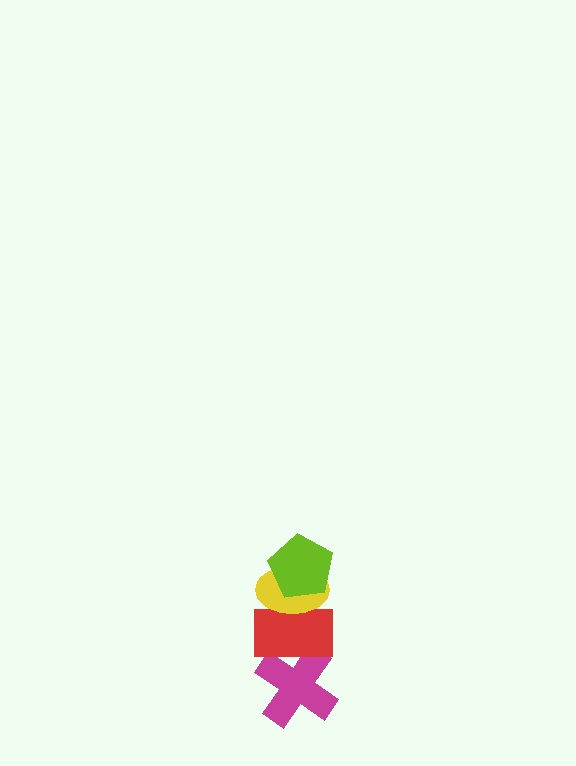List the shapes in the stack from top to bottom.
From top to bottom: the lime pentagon, the yellow ellipse, the red rectangle, the magenta cross.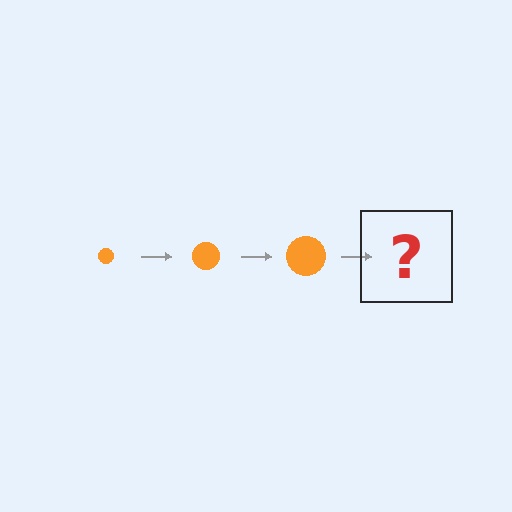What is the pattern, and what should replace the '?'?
The pattern is that the circle gets progressively larger each step. The '?' should be an orange circle, larger than the previous one.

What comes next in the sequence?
The next element should be an orange circle, larger than the previous one.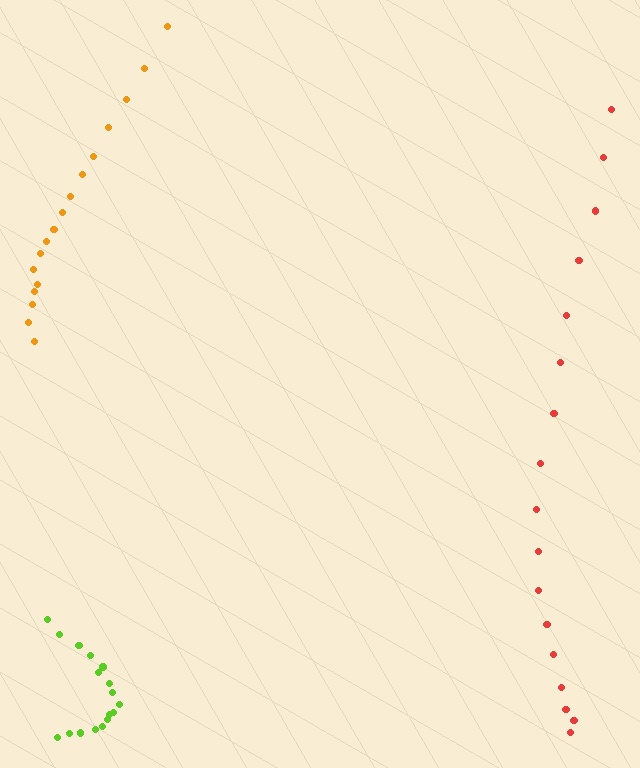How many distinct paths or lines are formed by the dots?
There are 3 distinct paths.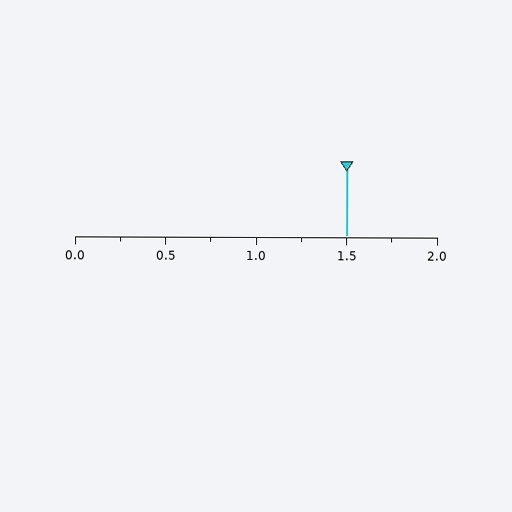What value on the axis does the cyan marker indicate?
The marker indicates approximately 1.5.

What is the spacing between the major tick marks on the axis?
The major ticks are spaced 0.5 apart.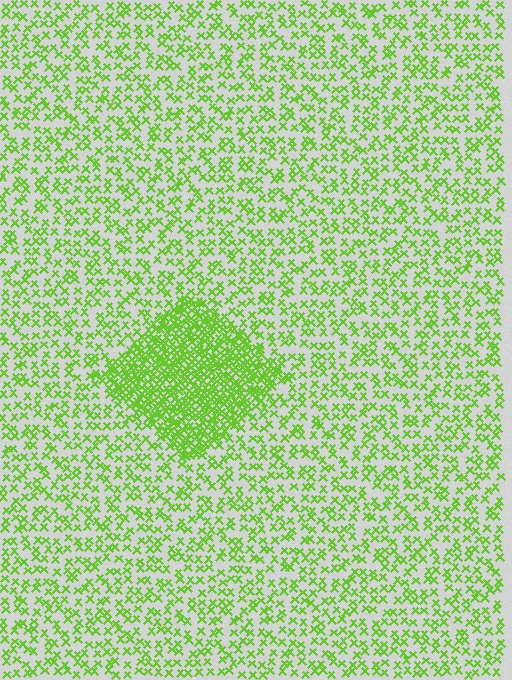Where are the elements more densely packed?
The elements are more densely packed inside the diamond boundary.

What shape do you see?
I see a diamond.